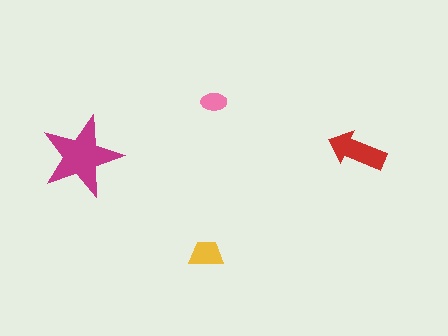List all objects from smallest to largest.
The pink ellipse, the yellow trapezoid, the red arrow, the magenta star.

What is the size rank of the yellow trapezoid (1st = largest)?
3rd.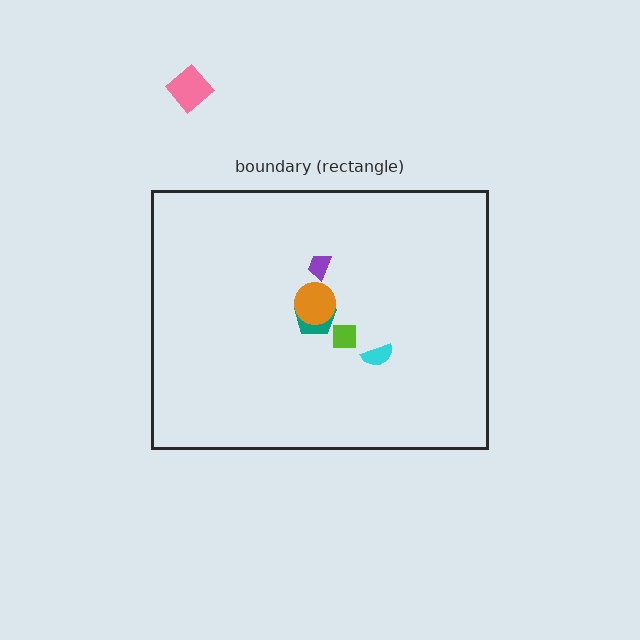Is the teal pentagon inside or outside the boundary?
Inside.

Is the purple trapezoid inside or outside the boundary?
Inside.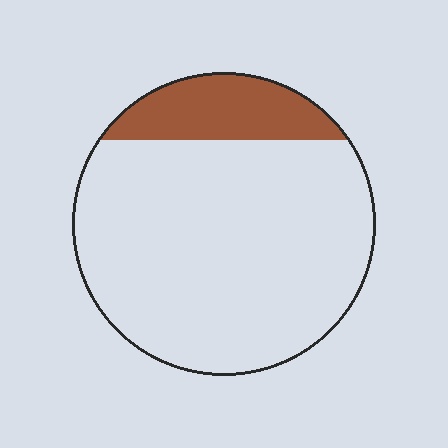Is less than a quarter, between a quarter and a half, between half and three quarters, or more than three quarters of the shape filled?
Less than a quarter.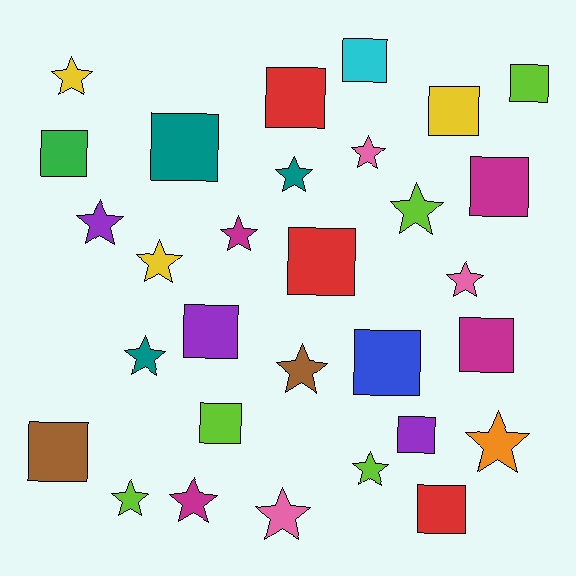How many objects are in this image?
There are 30 objects.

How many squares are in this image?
There are 15 squares.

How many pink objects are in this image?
There are 3 pink objects.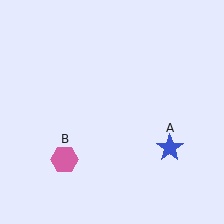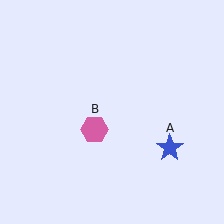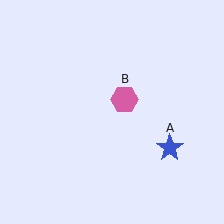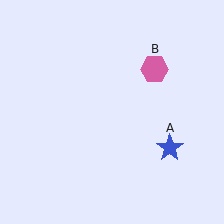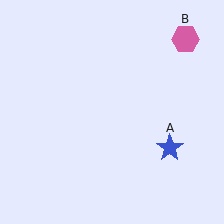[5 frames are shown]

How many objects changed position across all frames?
1 object changed position: pink hexagon (object B).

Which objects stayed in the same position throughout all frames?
Blue star (object A) remained stationary.